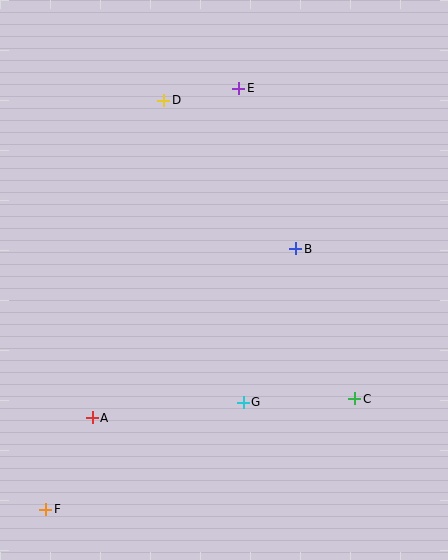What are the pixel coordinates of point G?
Point G is at (243, 402).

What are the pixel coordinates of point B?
Point B is at (296, 249).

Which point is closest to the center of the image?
Point B at (296, 249) is closest to the center.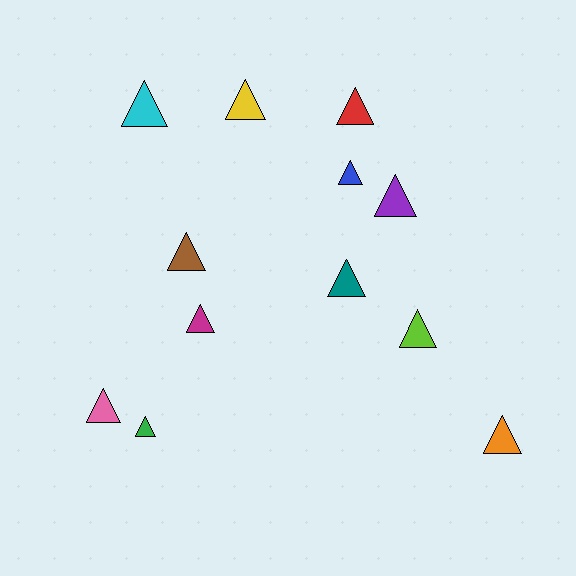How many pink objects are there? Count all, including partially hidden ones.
There is 1 pink object.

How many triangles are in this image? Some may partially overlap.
There are 12 triangles.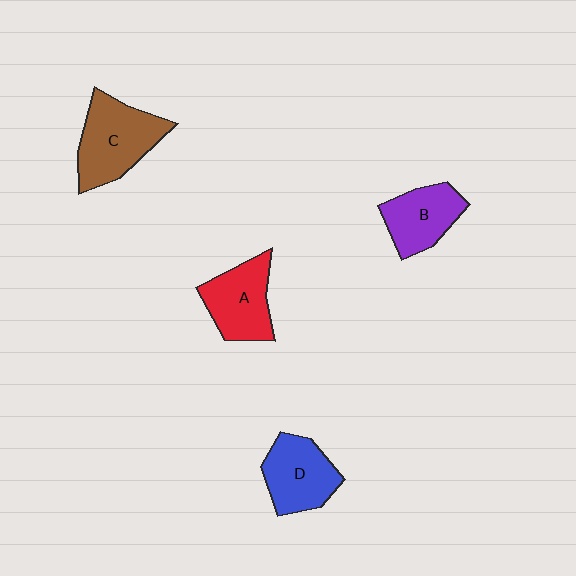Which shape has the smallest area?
Shape B (purple).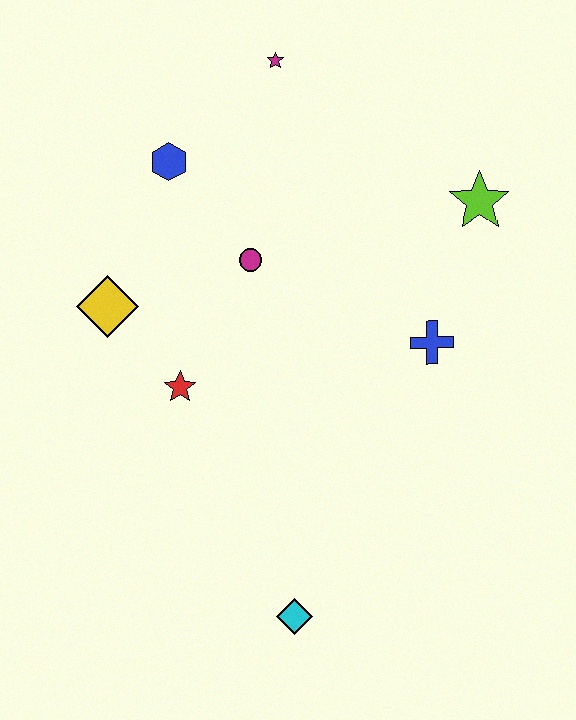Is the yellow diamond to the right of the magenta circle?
No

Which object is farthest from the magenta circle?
The cyan diamond is farthest from the magenta circle.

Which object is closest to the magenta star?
The blue hexagon is closest to the magenta star.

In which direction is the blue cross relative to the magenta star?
The blue cross is below the magenta star.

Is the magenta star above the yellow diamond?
Yes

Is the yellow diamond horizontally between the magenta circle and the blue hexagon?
No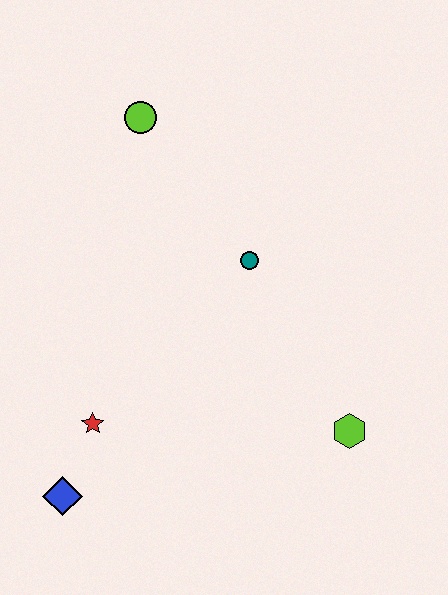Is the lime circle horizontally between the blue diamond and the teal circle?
Yes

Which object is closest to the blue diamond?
The red star is closest to the blue diamond.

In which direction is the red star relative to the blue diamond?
The red star is above the blue diamond.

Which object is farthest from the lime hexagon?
The lime circle is farthest from the lime hexagon.